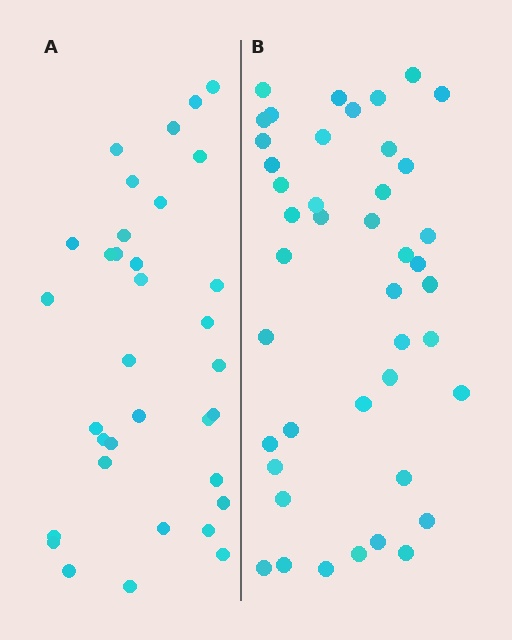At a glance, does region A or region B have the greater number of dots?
Region B (the right region) has more dots.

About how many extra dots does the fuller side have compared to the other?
Region B has roughly 8 or so more dots than region A.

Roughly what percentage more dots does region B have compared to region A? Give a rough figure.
About 25% more.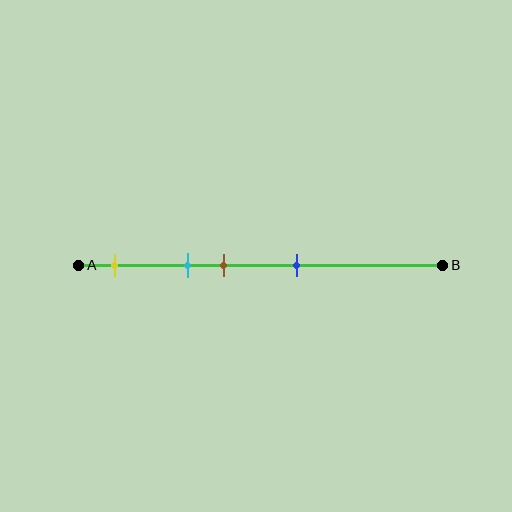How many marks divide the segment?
There are 4 marks dividing the segment.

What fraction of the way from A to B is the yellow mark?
The yellow mark is approximately 10% (0.1) of the way from A to B.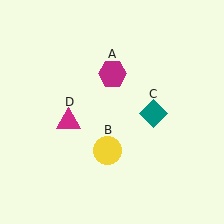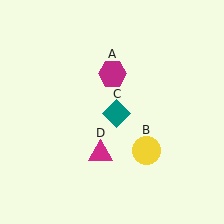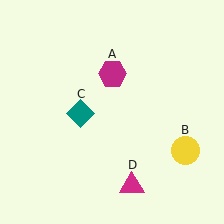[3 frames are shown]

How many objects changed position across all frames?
3 objects changed position: yellow circle (object B), teal diamond (object C), magenta triangle (object D).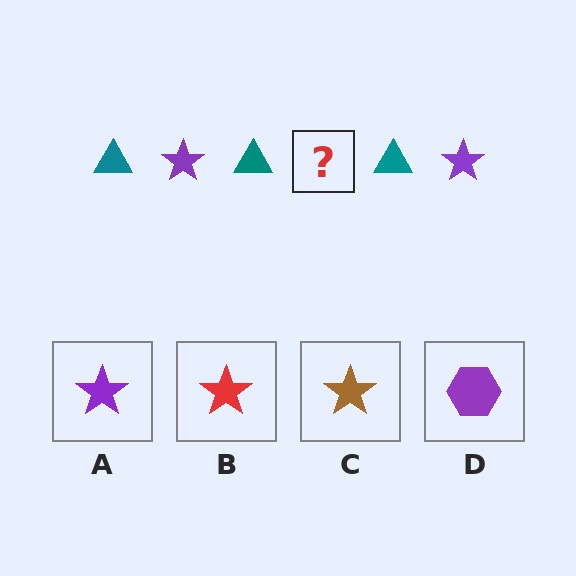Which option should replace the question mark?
Option A.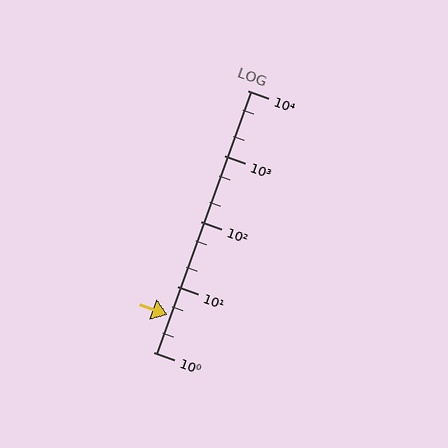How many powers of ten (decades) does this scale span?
The scale spans 4 decades, from 1 to 10000.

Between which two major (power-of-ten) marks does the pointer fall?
The pointer is between 1 and 10.